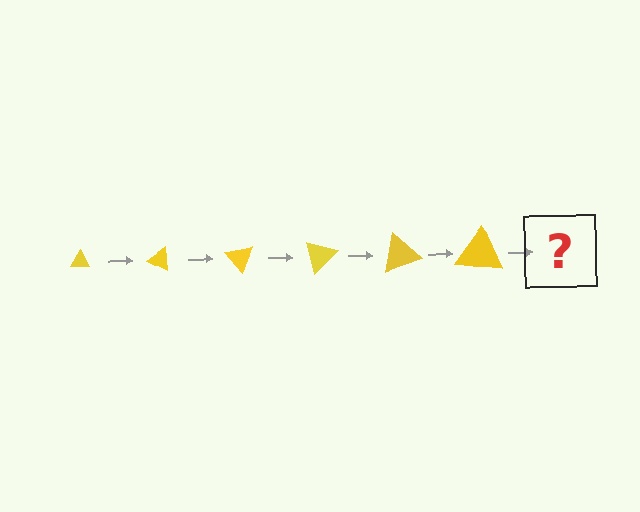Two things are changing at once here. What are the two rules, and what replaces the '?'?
The two rules are that the triangle grows larger each step and it rotates 25 degrees each step. The '?' should be a triangle, larger than the previous one and rotated 150 degrees from the start.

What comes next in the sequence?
The next element should be a triangle, larger than the previous one and rotated 150 degrees from the start.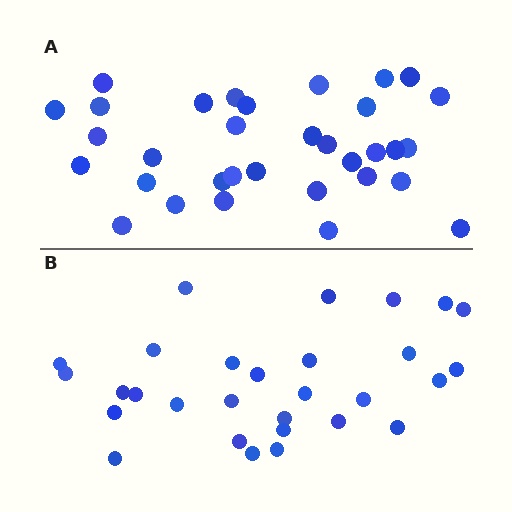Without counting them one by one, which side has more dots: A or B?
Region A (the top region) has more dots.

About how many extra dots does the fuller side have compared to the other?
Region A has about 4 more dots than region B.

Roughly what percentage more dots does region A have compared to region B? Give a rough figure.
About 15% more.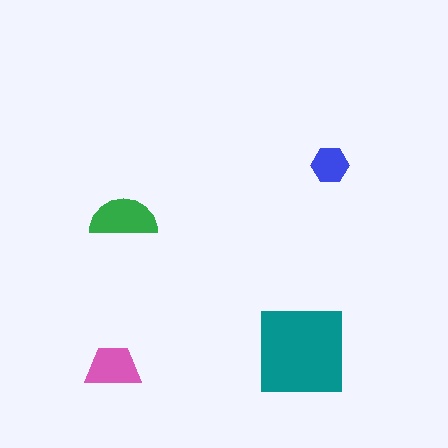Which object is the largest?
The teal square.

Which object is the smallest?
The blue hexagon.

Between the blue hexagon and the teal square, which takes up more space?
The teal square.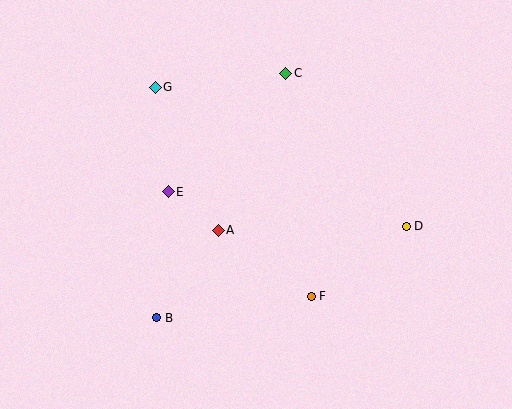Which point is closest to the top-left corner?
Point G is closest to the top-left corner.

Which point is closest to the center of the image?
Point A at (218, 230) is closest to the center.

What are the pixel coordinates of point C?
Point C is at (286, 73).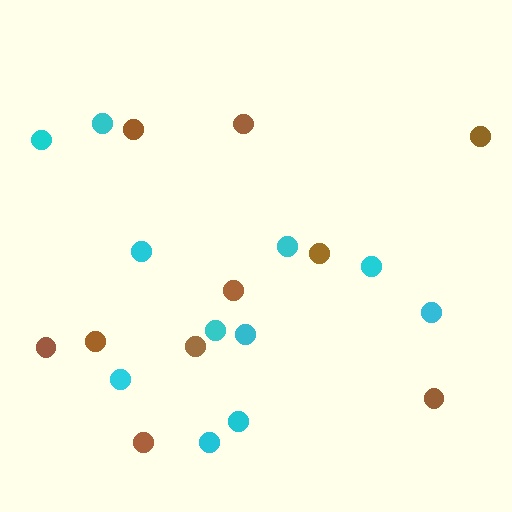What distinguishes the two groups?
There are 2 groups: one group of cyan circles (11) and one group of brown circles (10).